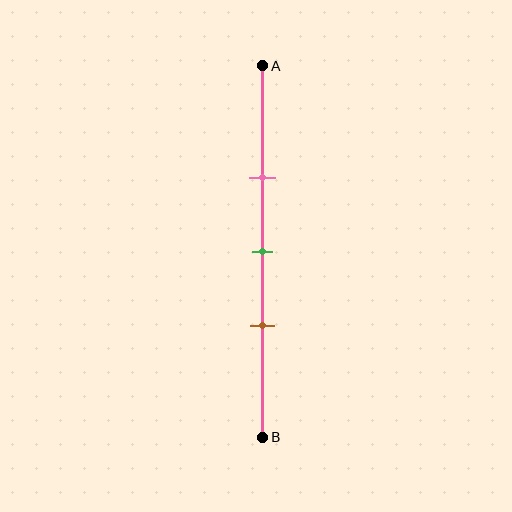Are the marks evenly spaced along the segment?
Yes, the marks are approximately evenly spaced.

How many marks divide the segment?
There are 3 marks dividing the segment.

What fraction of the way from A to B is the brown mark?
The brown mark is approximately 70% (0.7) of the way from A to B.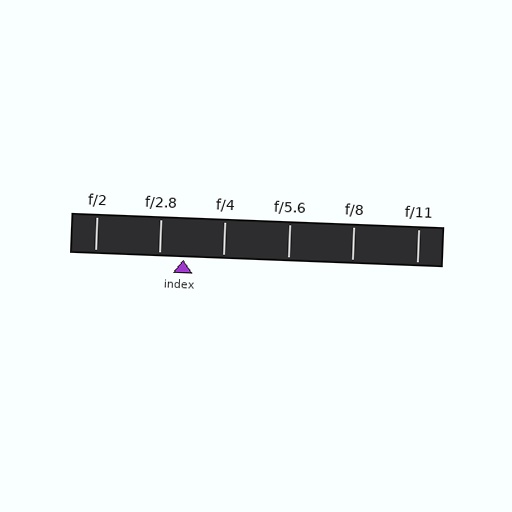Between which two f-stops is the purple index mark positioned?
The index mark is between f/2.8 and f/4.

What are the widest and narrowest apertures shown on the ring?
The widest aperture shown is f/2 and the narrowest is f/11.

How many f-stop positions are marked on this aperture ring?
There are 6 f-stop positions marked.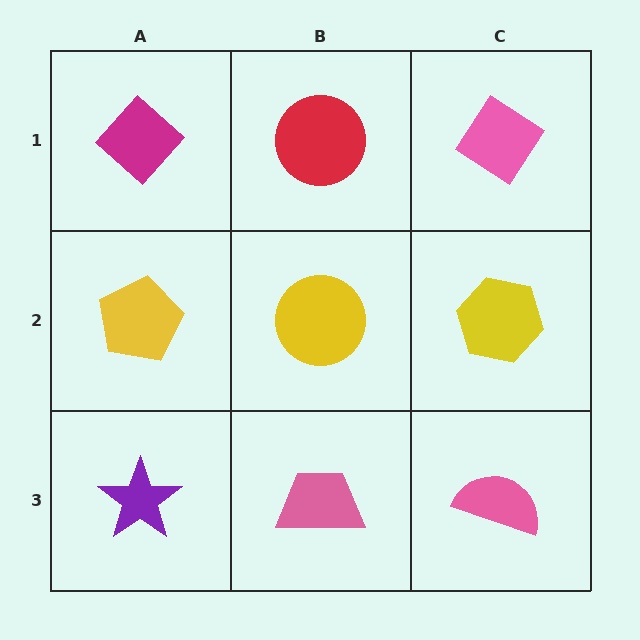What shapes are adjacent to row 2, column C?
A pink diamond (row 1, column C), a pink semicircle (row 3, column C), a yellow circle (row 2, column B).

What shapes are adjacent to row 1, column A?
A yellow pentagon (row 2, column A), a red circle (row 1, column B).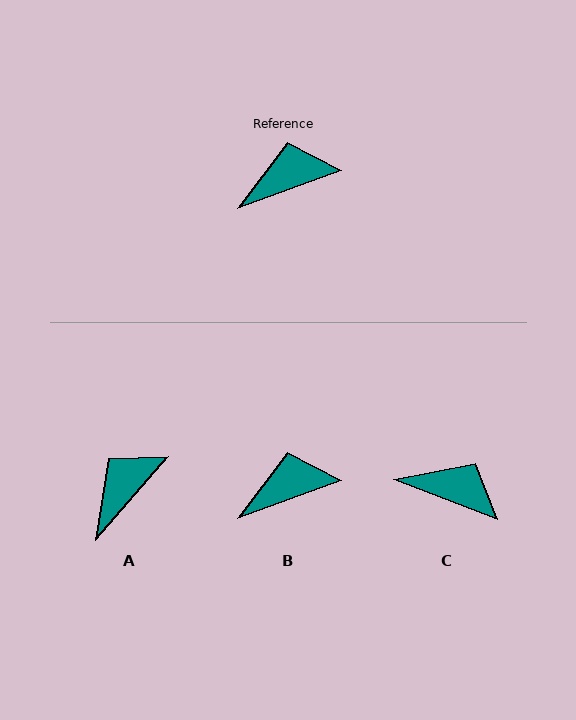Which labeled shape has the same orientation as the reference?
B.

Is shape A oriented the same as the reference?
No, it is off by about 29 degrees.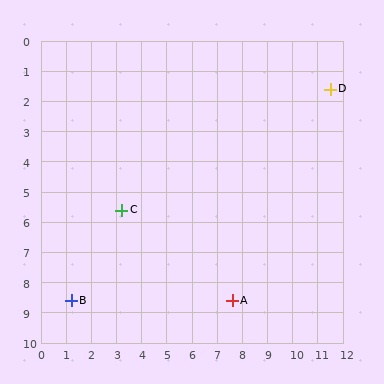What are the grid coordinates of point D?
Point D is at approximately (11.5, 1.6).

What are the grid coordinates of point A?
Point A is at approximately (7.6, 8.6).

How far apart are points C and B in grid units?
Points C and B are about 3.6 grid units apart.